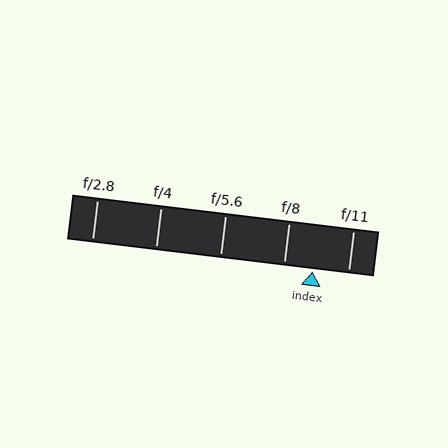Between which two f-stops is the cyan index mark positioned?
The index mark is between f/8 and f/11.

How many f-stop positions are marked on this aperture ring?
There are 5 f-stop positions marked.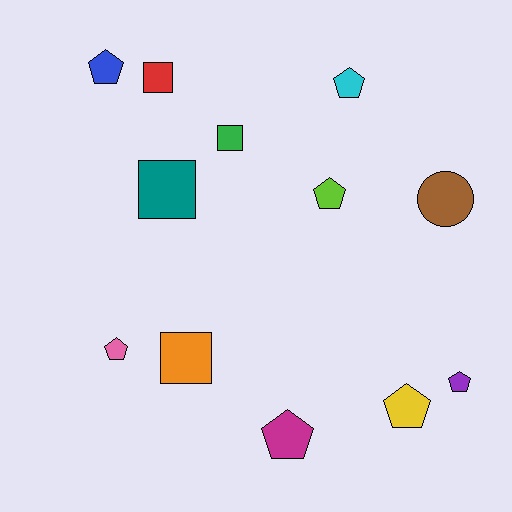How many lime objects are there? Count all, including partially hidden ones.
There is 1 lime object.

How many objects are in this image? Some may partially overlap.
There are 12 objects.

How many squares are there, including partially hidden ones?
There are 4 squares.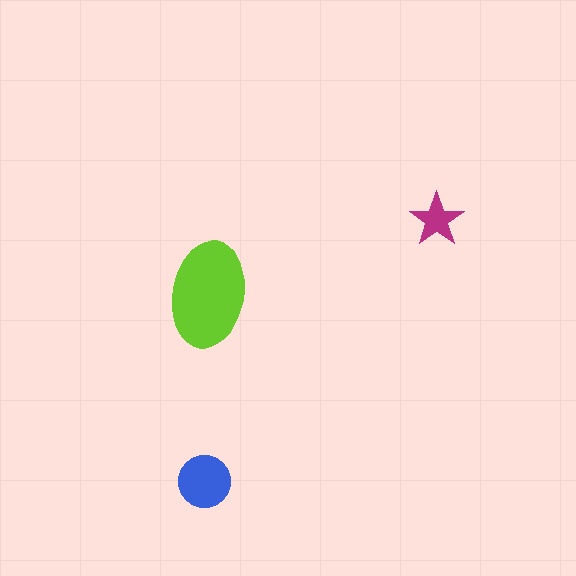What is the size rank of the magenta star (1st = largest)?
3rd.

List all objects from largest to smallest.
The lime ellipse, the blue circle, the magenta star.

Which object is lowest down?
The blue circle is bottommost.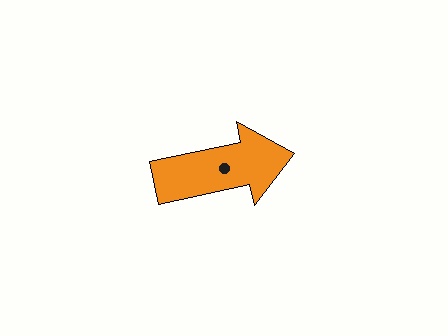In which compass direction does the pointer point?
East.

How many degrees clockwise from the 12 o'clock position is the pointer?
Approximately 78 degrees.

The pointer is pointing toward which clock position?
Roughly 3 o'clock.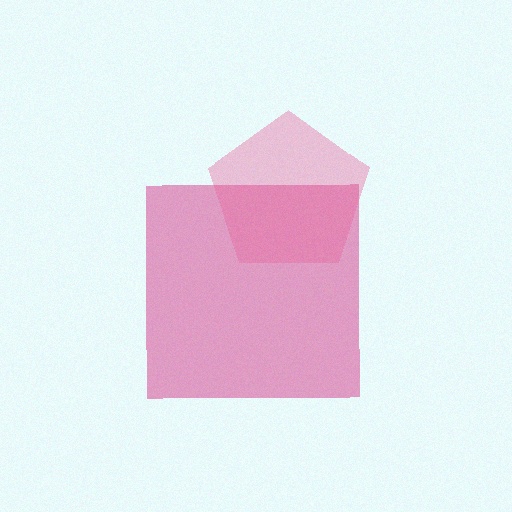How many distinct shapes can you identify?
There are 2 distinct shapes: a magenta square, a pink pentagon.